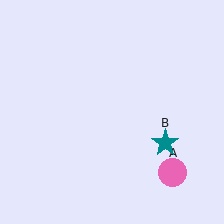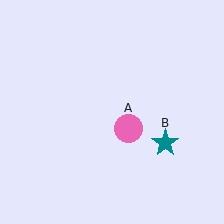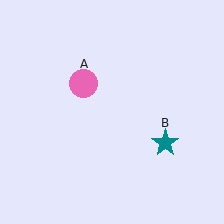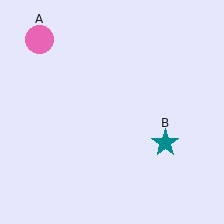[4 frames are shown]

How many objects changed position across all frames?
1 object changed position: pink circle (object A).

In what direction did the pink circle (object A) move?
The pink circle (object A) moved up and to the left.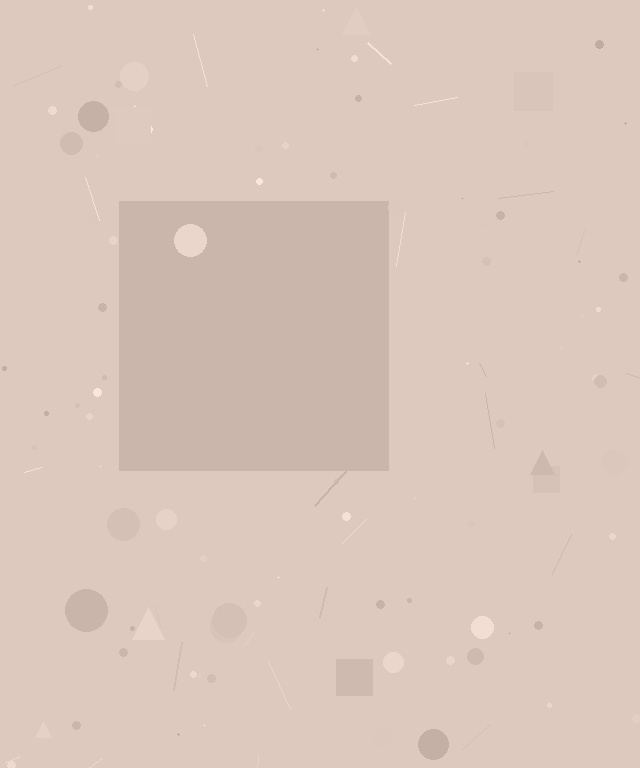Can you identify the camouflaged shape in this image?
The camouflaged shape is a square.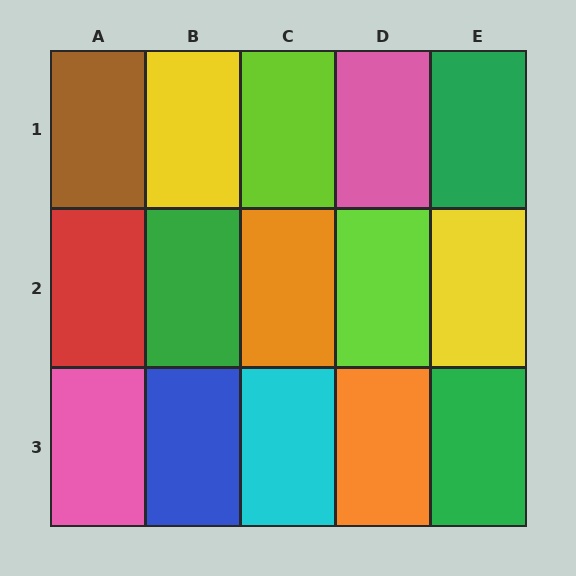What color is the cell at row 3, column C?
Cyan.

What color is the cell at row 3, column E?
Green.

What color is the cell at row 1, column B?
Yellow.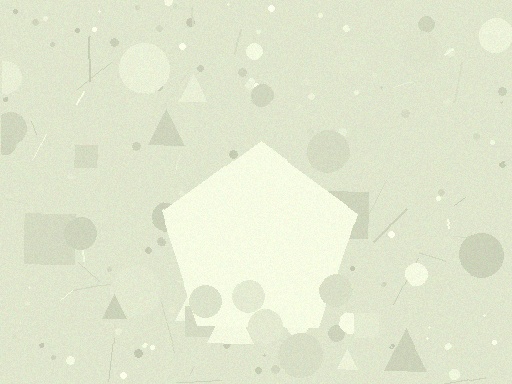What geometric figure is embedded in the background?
A pentagon is embedded in the background.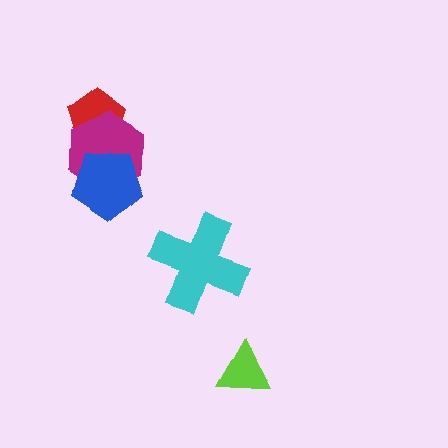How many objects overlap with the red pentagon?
1 object overlaps with the red pentagon.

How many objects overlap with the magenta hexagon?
2 objects overlap with the magenta hexagon.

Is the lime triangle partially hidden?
No, no other shape covers it.